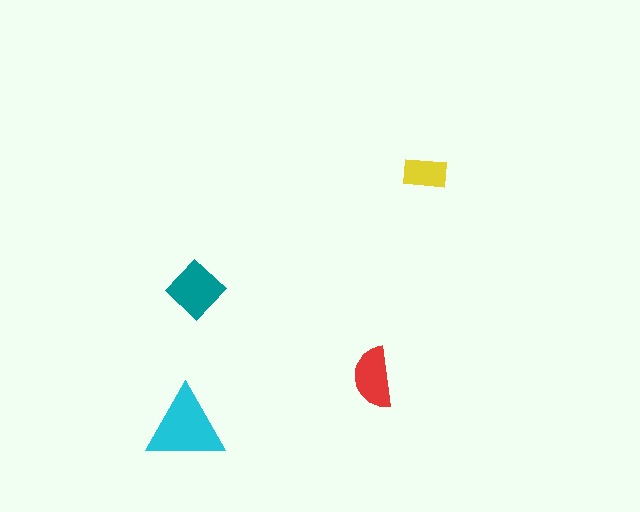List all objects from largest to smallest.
The cyan triangle, the teal diamond, the red semicircle, the yellow rectangle.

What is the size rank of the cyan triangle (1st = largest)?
1st.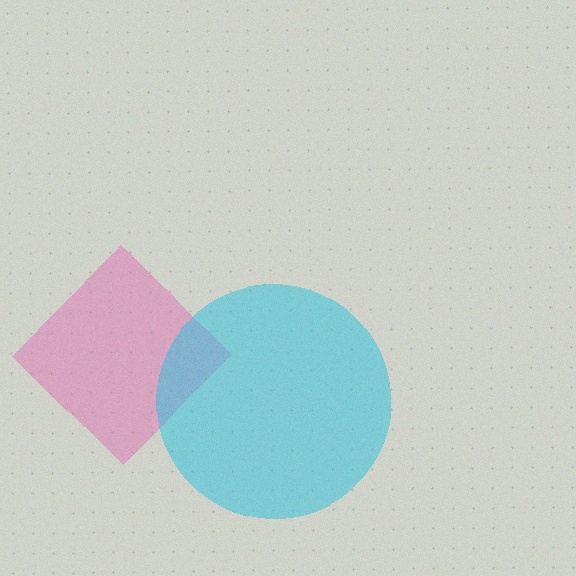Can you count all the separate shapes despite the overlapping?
Yes, there are 2 separate shapes.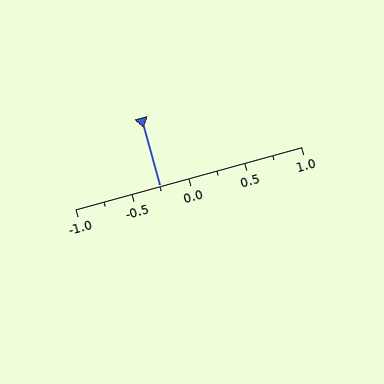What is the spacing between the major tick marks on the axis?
The major ticks are spaced 0.5 apart.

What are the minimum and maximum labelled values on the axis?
The axis runs from -1.0 to 1.0.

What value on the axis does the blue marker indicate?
The marker indicates approximately -0.25.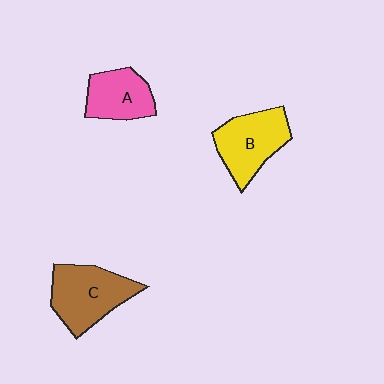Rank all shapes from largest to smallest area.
From largest to smallest: C (brown), B (yellow), A (pink).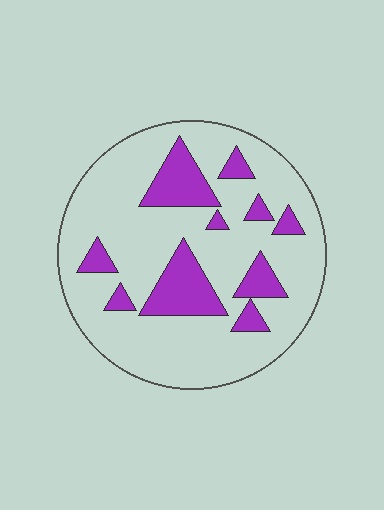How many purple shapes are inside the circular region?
10.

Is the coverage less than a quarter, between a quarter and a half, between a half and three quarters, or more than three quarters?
Less than a quarter.